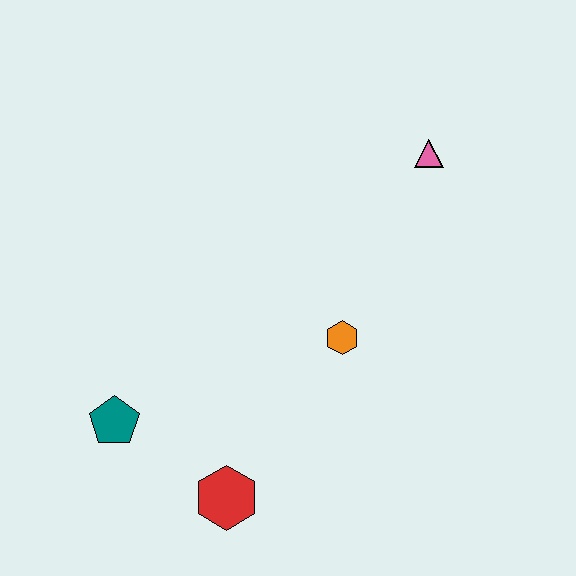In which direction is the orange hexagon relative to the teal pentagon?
The orange hexagon is to the right of the teal pentagon.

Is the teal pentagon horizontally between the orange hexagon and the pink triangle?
No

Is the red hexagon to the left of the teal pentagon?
No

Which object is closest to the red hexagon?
The teal pentagon is closest to the red hexagon.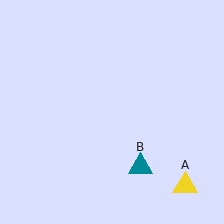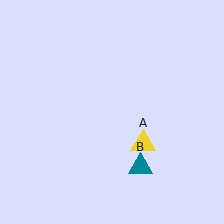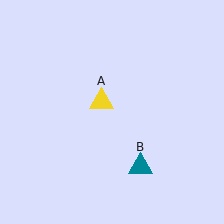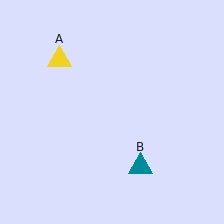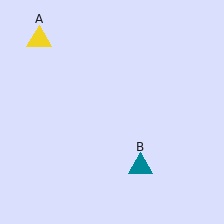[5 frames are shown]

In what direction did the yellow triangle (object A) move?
The yellow triangle (object A) moved up and to the left.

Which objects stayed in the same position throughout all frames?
Teal triangle (object B) remained stationary.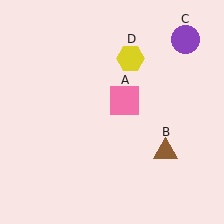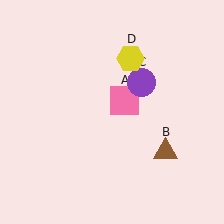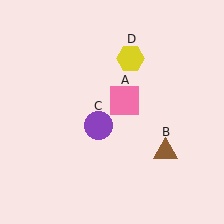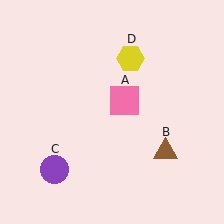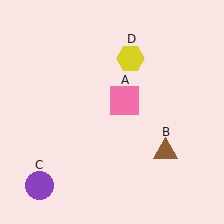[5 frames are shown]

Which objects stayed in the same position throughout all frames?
Pink square (object A) and brown triangle (object B) and yellow hexagon (object D) remained stationary.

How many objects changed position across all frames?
1 object changed position: purple circle (object C).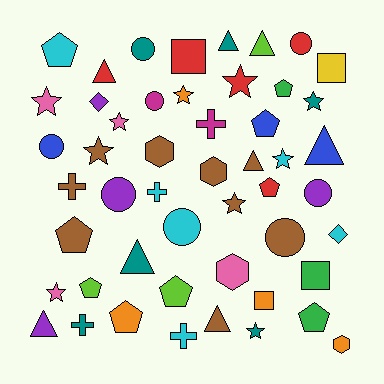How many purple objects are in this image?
There are 4 purple objects.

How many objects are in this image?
There are 50 objects.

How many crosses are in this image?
There are 5 crosses.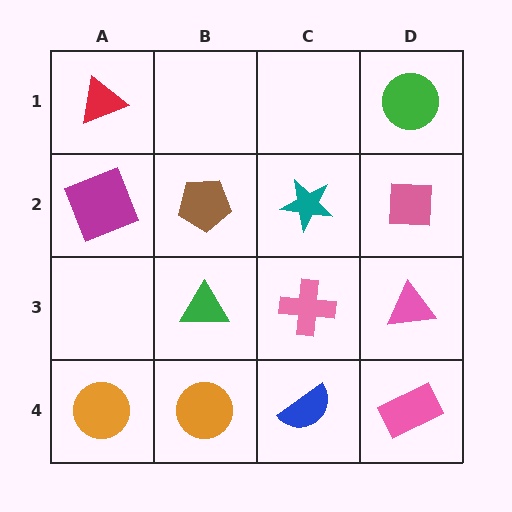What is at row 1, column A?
A red triangle.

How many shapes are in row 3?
3 shapes.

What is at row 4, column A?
An orange circle.